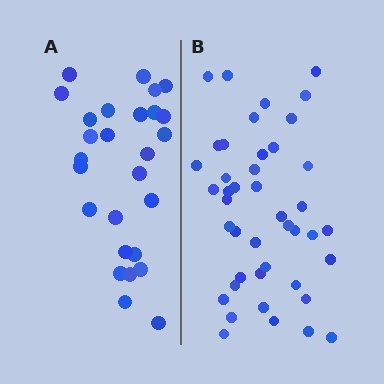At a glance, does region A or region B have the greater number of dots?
Region B (the right region) has more dots.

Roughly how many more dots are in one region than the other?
Region B has approximately 15 more dots than region A.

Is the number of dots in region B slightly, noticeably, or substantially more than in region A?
Region B has substantially more. The ratio is roughly 1.6 to 1.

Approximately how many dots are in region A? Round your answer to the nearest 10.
About 30 dots. (The exact count is 27, which rounds to 30.)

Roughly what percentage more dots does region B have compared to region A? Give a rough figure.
About 60% more.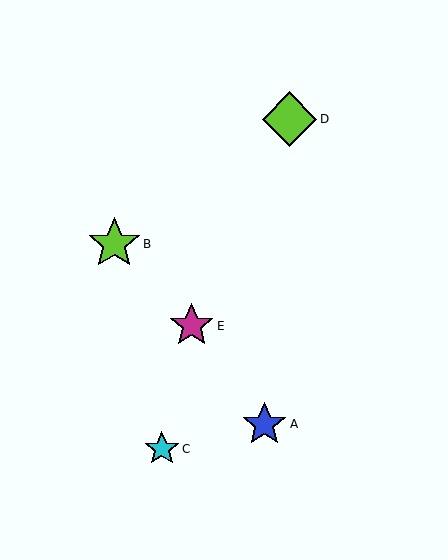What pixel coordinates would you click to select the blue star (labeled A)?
Click at (264, 424) to select the blue star A.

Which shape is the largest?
The lime diamond (labeled D) is the largest.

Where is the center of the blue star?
The center of the blue star is at (264, 424).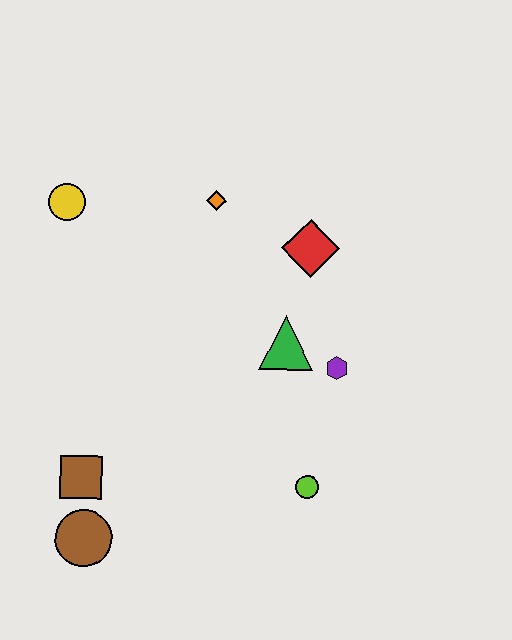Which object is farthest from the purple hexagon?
The yellow circle is farthest from the purple hexagon.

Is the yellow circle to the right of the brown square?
No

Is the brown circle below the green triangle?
Yes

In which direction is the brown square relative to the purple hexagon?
The brown square is to the left of the purple hexagon.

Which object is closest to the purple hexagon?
The green triangle is closest to the purple hexagon.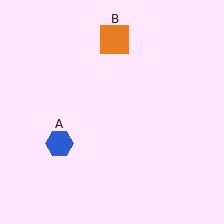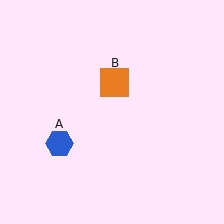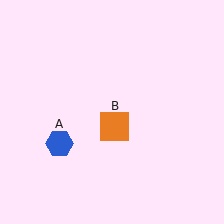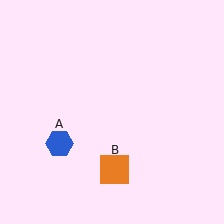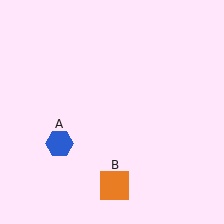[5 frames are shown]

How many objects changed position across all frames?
1 object changed position: orange square (object B).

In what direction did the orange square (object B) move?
The orange square (object B) moved down.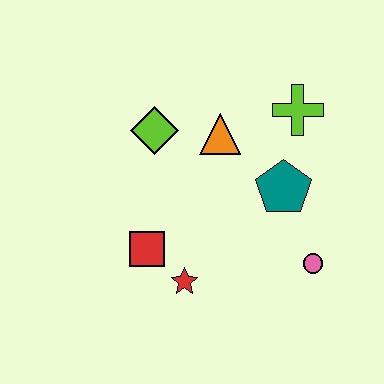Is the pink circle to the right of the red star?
Yes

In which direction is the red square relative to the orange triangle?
The red square is below the orange triangle.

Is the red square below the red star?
No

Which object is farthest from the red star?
The lime cross is farthest from the red star.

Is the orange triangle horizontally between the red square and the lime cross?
Yes